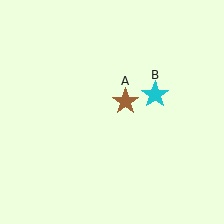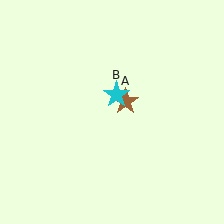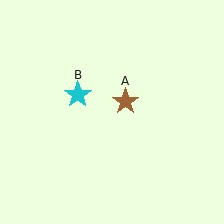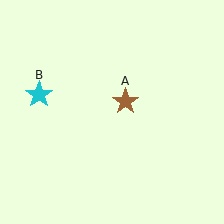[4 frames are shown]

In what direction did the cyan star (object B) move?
The cyan star (object B) moved left.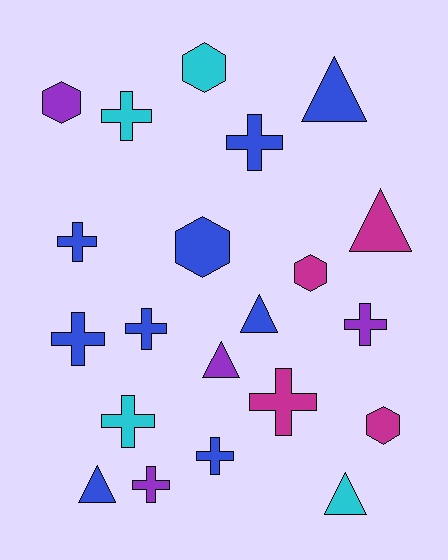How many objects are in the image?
There are 21 objects.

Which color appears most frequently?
Blue, with 9 objects.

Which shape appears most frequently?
Cross, with 10 objects.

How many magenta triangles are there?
There is 1 magenta triangle.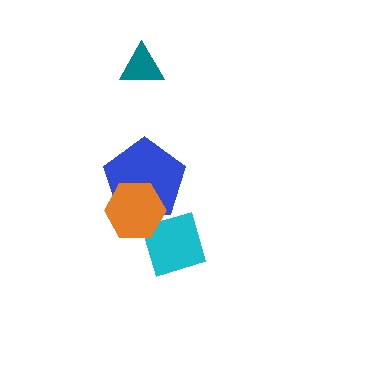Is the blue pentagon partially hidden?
Yes, it is partially covered by another shape.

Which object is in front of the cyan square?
The orange hexagon is in front of the cyan square.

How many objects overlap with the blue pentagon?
1 object overlaps with the blue pentagon.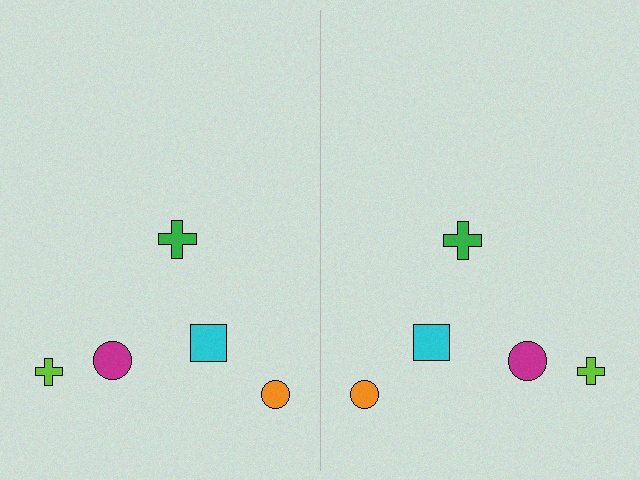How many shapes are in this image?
There are 10 shapes in this image.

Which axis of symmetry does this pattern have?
The pattern has a vertical axis of symmetry running through the center of the image.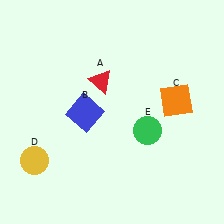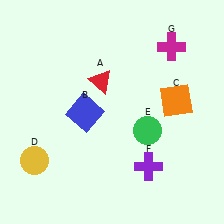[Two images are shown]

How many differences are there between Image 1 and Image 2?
There are 2 differences between the two images.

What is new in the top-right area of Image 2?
A magenta cross (G) was added in the top-right area of Image 2.